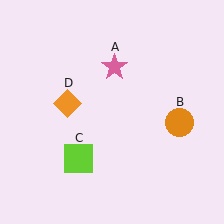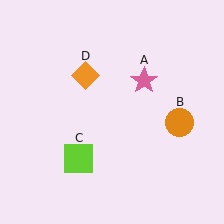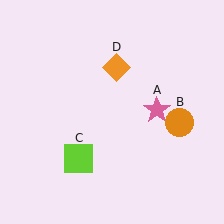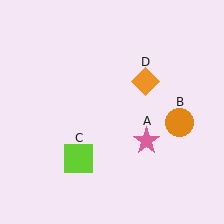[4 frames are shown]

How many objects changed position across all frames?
2 objects changed position: pink star (object A), orange diamond (object D).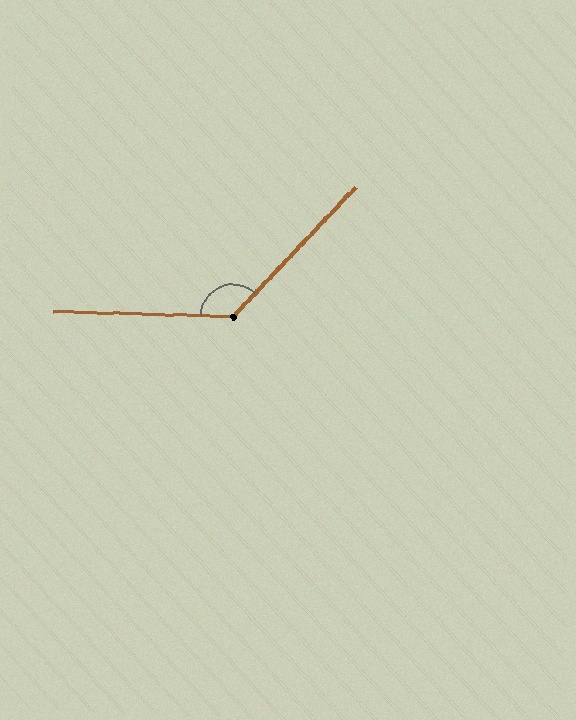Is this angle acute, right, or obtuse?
It is obtuse.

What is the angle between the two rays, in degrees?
Approximately 132 degrees.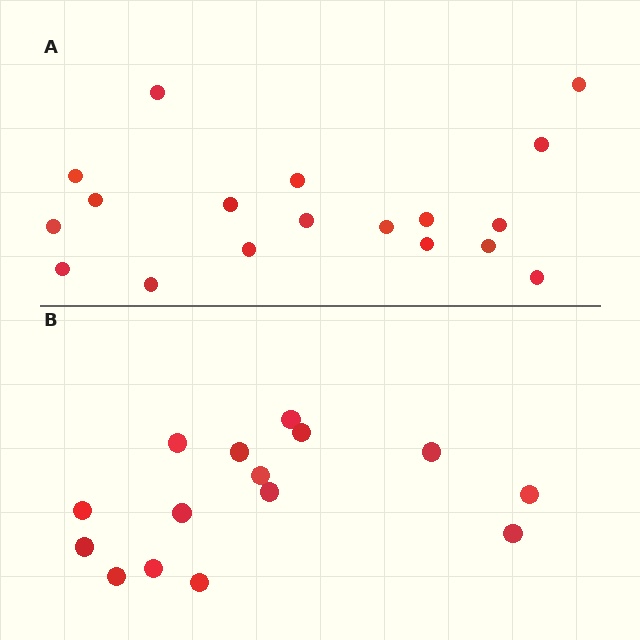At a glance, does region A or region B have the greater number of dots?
Region A (the top region) has more dots.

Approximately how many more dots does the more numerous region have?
Region A has just a few more — roughly 2 or 3 more dots than region B.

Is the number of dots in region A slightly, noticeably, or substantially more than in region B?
Region A has only slightly more — the two regions are fairly close. The ratio is roughly 1.2 to 1.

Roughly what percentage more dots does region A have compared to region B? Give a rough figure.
About 20% more.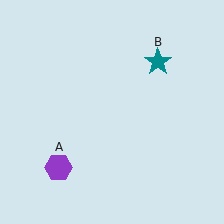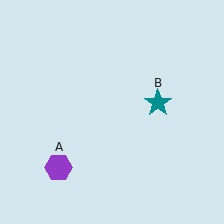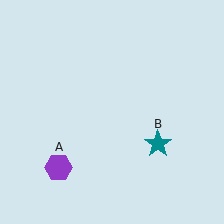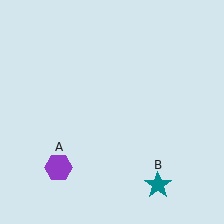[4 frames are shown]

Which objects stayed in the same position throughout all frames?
Purple hexagon (object A) remained stationary.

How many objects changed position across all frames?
1 object changed position: teal star (object B).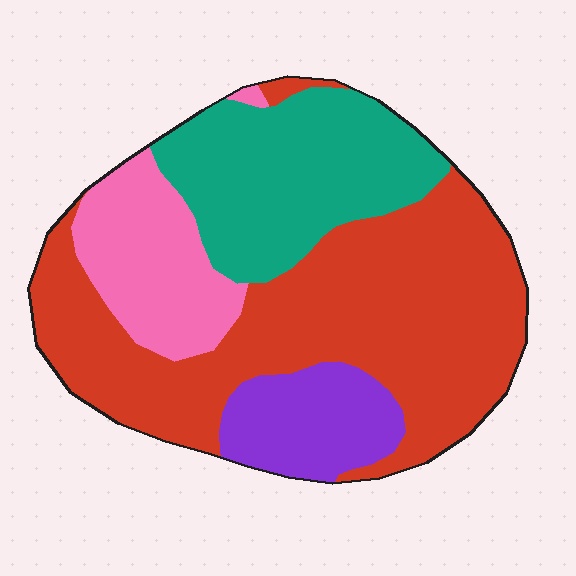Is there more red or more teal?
Red.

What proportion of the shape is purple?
Purple covers around 10% of the shape.